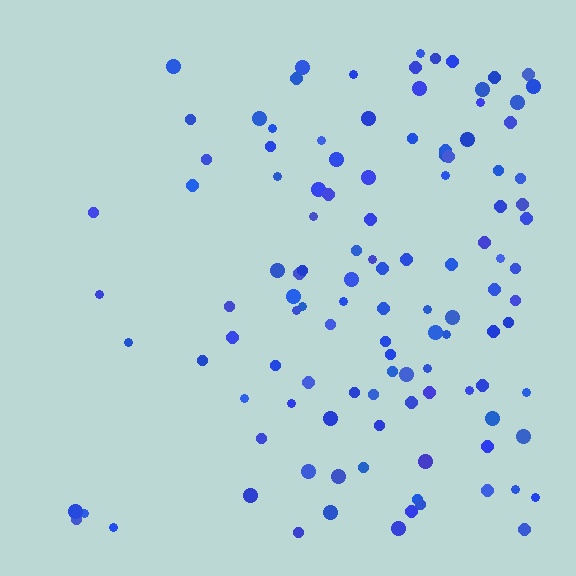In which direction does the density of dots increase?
From left to right, with the right side densest.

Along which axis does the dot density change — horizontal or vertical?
Horizontal.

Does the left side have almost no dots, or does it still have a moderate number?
Still a moderate number, just noticeably fewer than the right.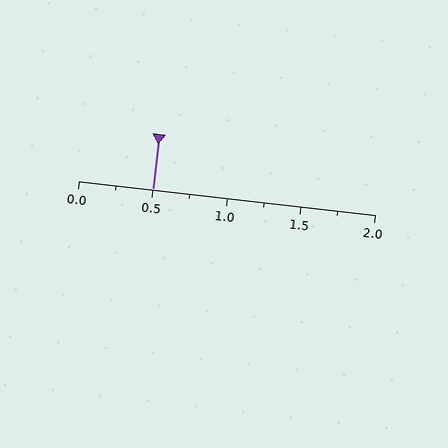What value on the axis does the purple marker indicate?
The marker indicates approximately 0.5.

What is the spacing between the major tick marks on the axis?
The major ticks are spaced 0.5 apart.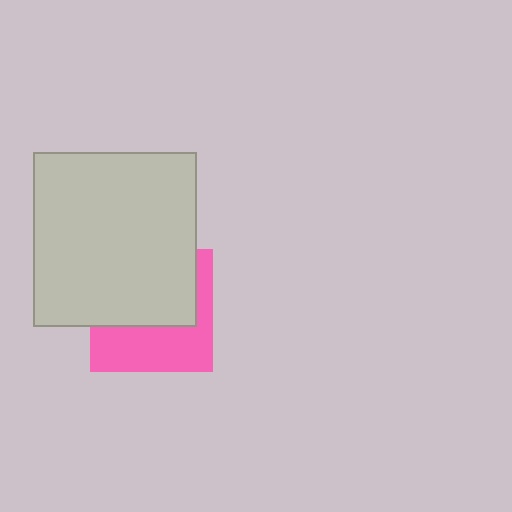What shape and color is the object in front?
The object in front is a light gray rectangle.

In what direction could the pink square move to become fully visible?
The pink square could move down. That would shift it out from behind the light gray rectangle entirely.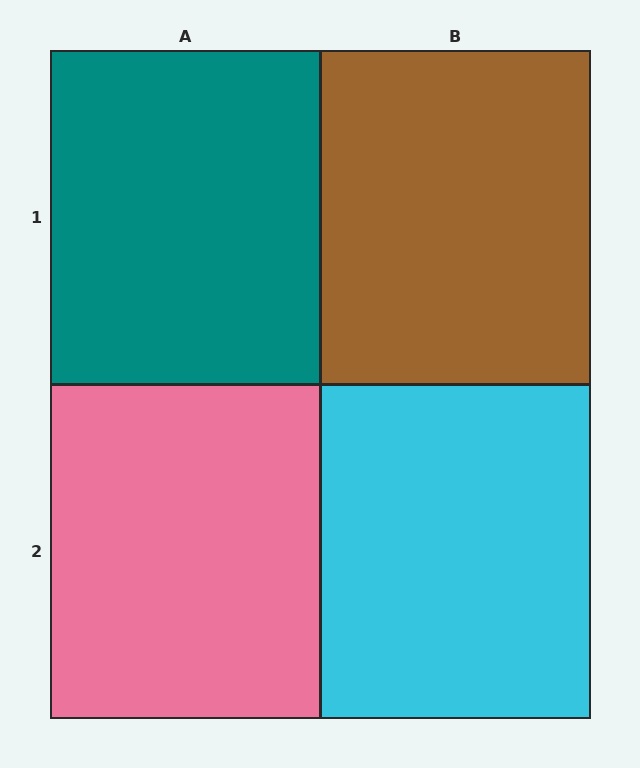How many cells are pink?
1 cell is pink.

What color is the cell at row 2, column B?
Cyan.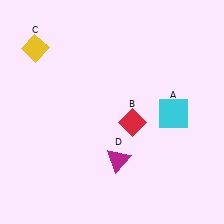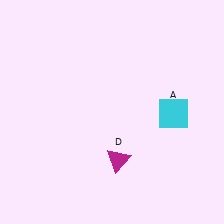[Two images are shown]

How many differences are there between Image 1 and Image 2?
There are 2 differences between the two images.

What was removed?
The yellow diamond (C), the red diamond (B) were removed in Image 2.